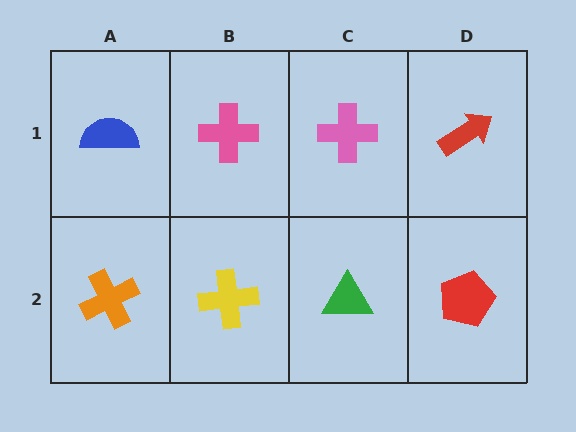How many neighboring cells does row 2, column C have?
3.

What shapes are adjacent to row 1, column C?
A green triangle (row 2, column C), a pink cross (row 1, column B), a red arrow (row 1, column D).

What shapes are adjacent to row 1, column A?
An orange cross (row 2, column A), a pink cross (row 1, column B).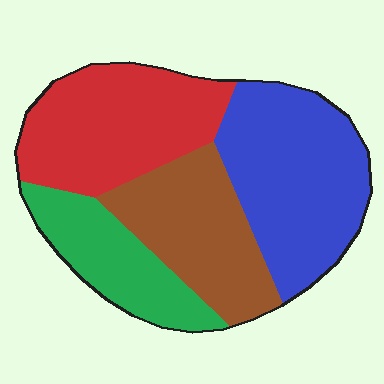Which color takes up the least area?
Green, at roughly 15%.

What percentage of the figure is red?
Red takes up about one quarter (1/4) of the figure.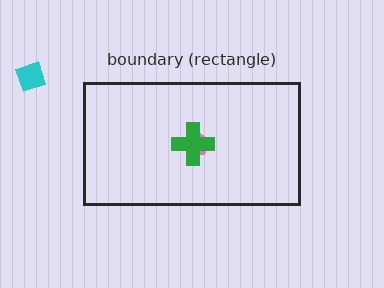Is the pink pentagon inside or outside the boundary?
Inside.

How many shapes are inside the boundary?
2 inside, 1 outside.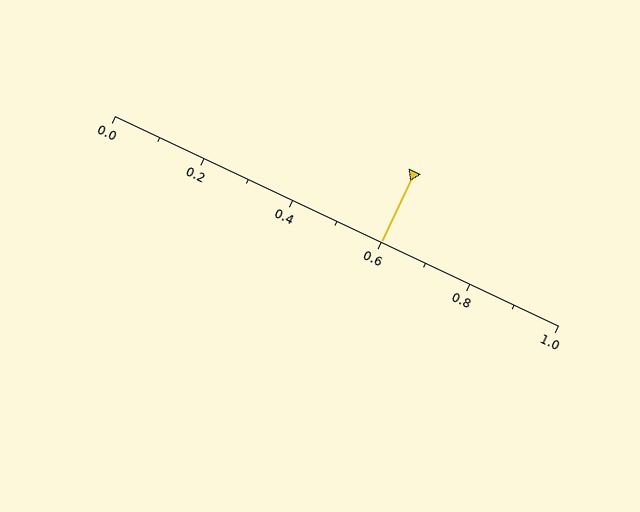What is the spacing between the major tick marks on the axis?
The major ticks are spaced 0.2 apart.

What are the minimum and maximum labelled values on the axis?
The axis runs from 0.0 to 1.0.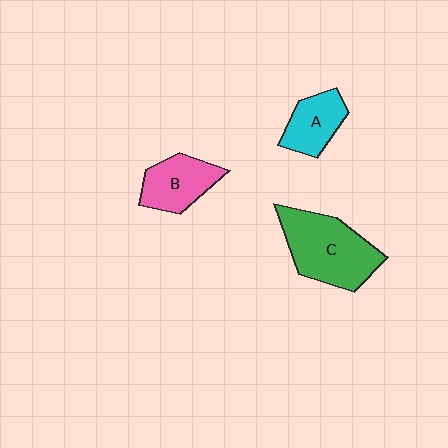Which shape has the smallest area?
Shape A (cyan).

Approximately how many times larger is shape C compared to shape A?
Approximately 1.9 times.